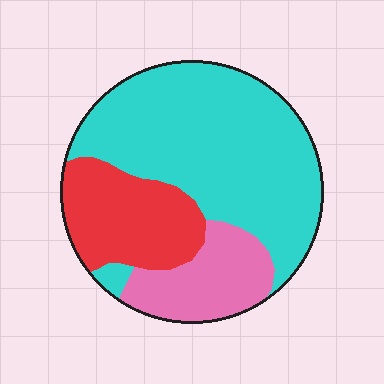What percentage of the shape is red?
Red covers 23% of the shape.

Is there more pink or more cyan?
Cyan.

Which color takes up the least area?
Pink, at roughly 20%.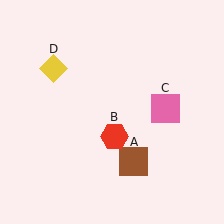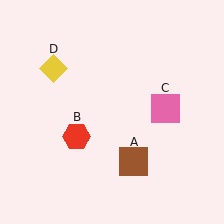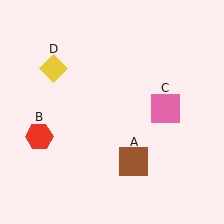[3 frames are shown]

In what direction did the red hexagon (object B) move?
The red hexagon (object B) moved left.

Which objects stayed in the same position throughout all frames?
Brown square (object A) and pink square (object C) and yellow diamond (object D) remained stationary.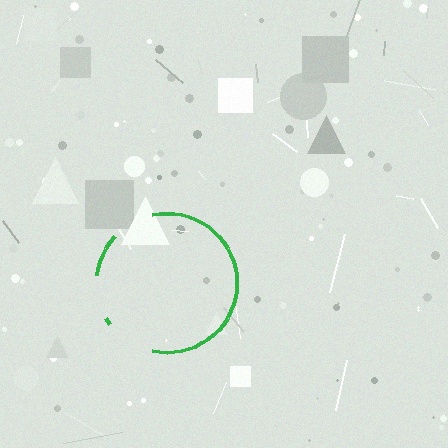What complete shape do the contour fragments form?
The contour fragments form a circle.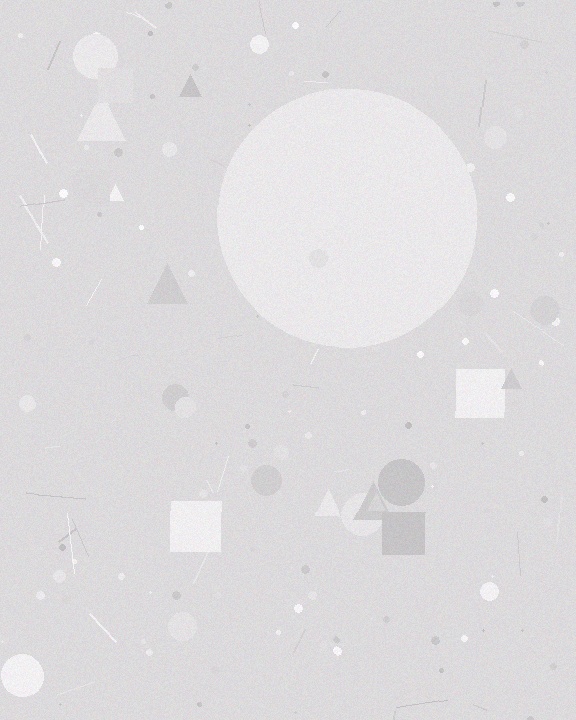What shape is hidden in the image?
A circle is hidden in the image.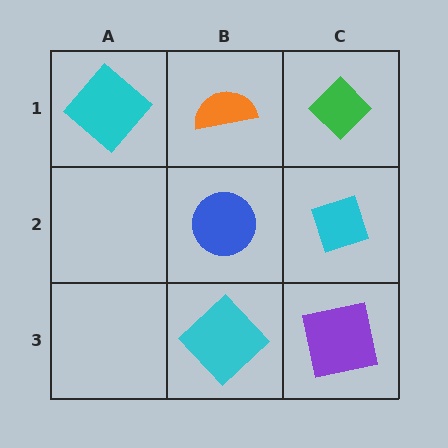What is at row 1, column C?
A green diamond.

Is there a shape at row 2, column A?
No, that cell is empty.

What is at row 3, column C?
A purple square.